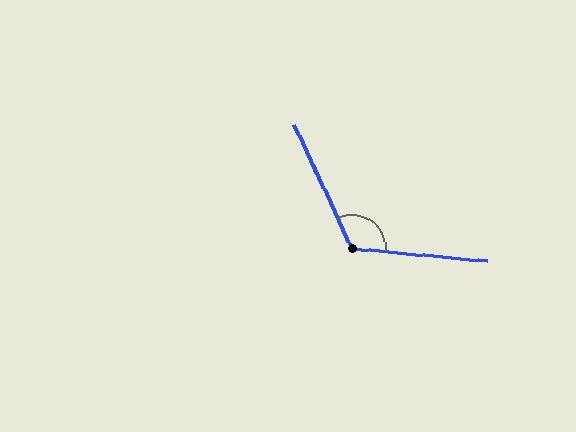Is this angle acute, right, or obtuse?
It is obtuse.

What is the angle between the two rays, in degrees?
Approximately 120 degrees.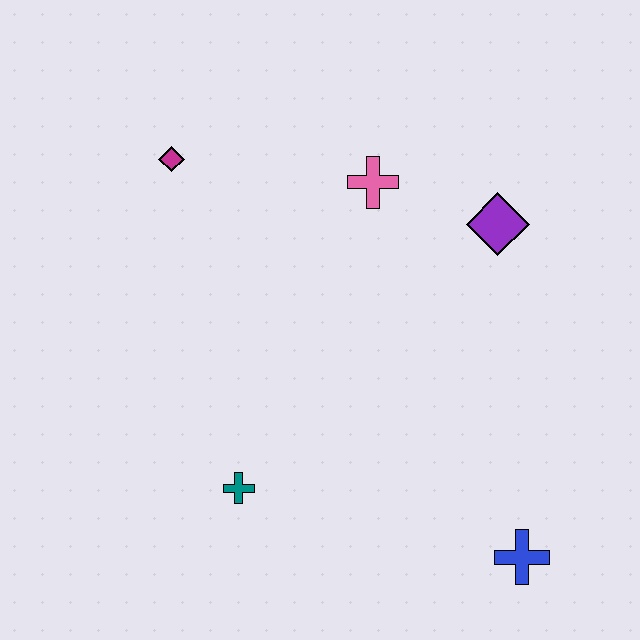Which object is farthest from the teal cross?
The purple diamond is farthest from the teal cross.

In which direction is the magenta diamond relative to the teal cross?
The magenta diamond is above the teal cross.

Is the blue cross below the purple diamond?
Yes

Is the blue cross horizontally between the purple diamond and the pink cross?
No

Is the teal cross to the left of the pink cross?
Yes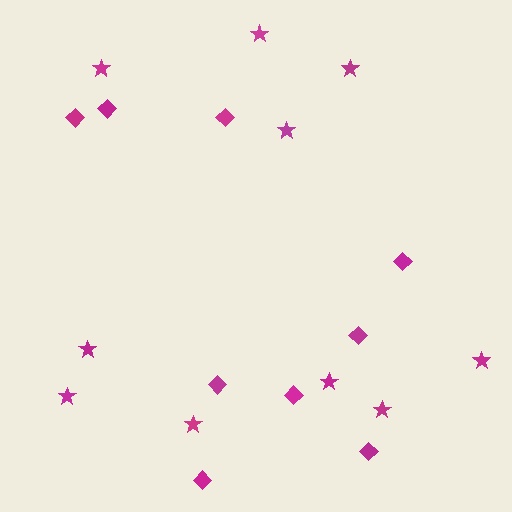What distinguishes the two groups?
There are 2 groups: one group of stars (10) and one group of diamonds (9).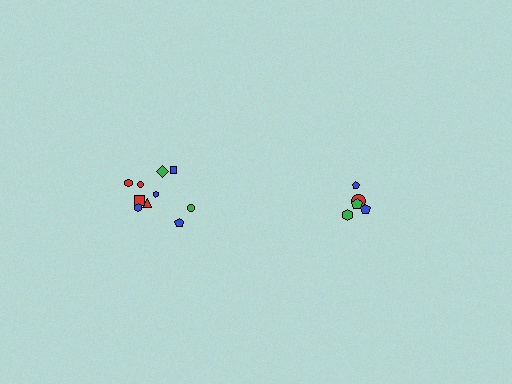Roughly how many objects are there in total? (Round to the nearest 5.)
Roughly 15 objects in total.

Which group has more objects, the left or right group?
The left group.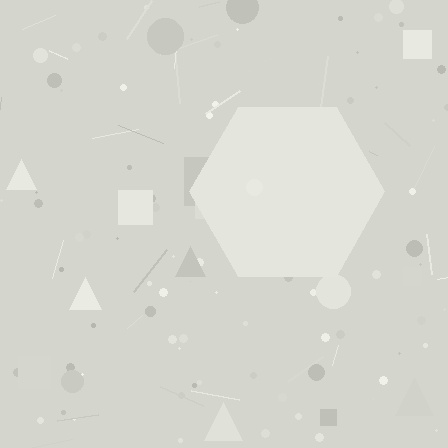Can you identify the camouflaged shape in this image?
The camouflaged shape is a hexagon.